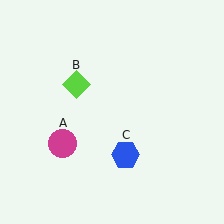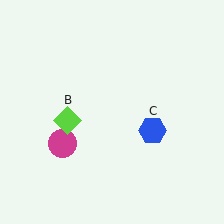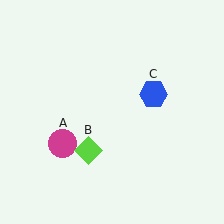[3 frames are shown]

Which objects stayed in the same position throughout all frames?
Magenta circle (object A) remained stationary.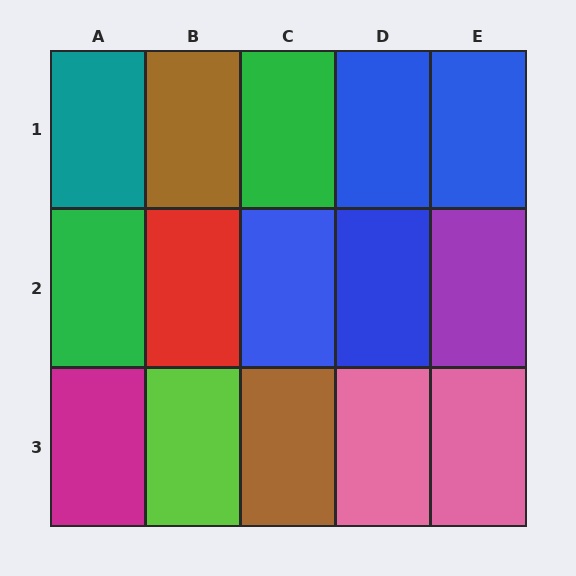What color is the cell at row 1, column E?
Blue.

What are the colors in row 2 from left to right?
Green, red, blue, blue, purple.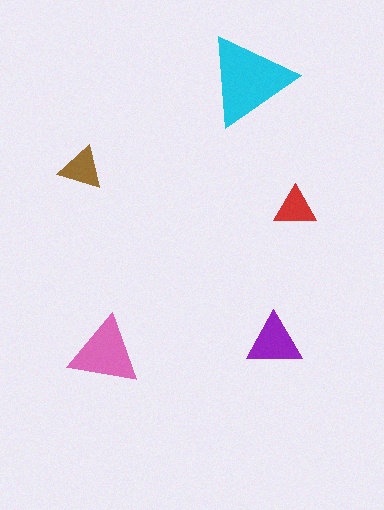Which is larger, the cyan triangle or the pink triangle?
The cyan one.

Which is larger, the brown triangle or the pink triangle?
The pink one.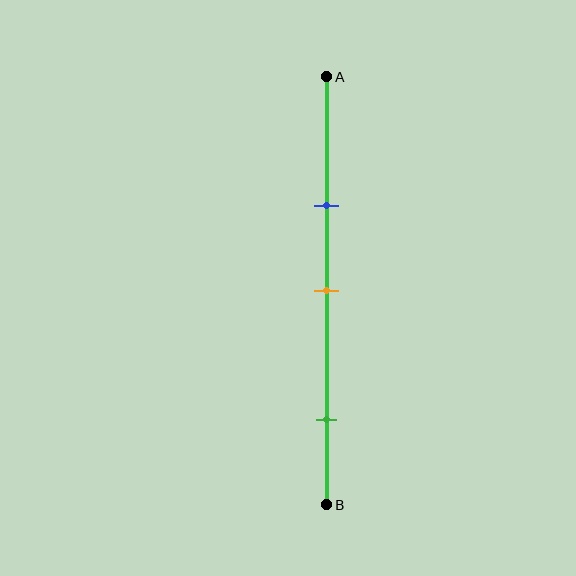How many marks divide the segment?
There are 3 marks dividing the segment.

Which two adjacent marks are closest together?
The blue and orange marks are the closest adjacent pair.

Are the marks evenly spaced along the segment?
No, the marks are not evenly spaced.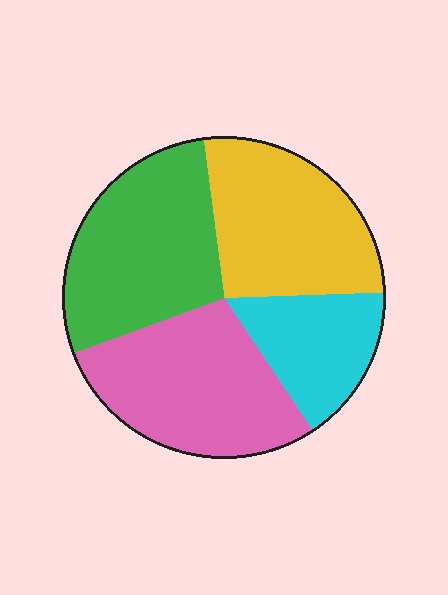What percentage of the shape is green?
Green covers around 30% of the shape.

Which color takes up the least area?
Cyan, at roughly 15%.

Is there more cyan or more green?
Green.